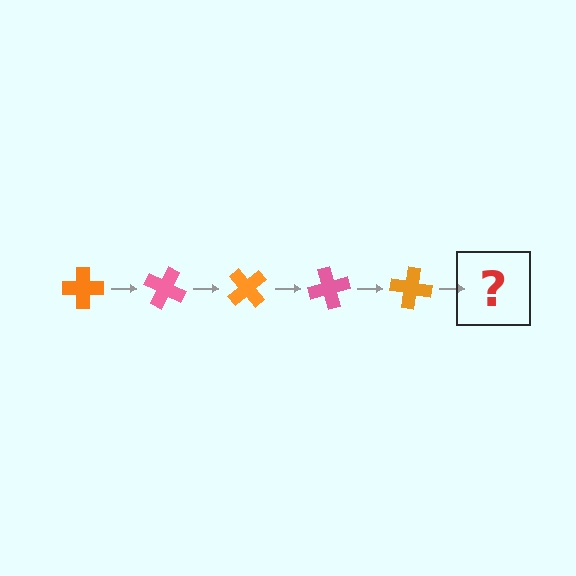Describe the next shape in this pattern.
It should be a pink cross, rotated 125 degrees from the start.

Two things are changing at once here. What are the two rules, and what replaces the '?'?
The two rules are that it rotates 25 degrees each step and the color cycles through orange and pink. The '?' should be a pink cross, rotated 125 degrees from the start.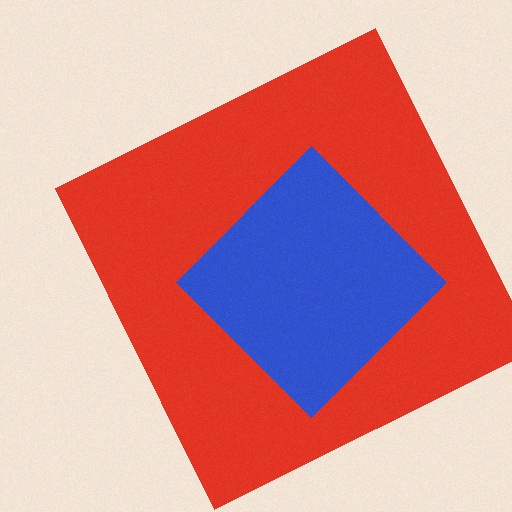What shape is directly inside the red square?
The blue diamond.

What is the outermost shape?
The red square.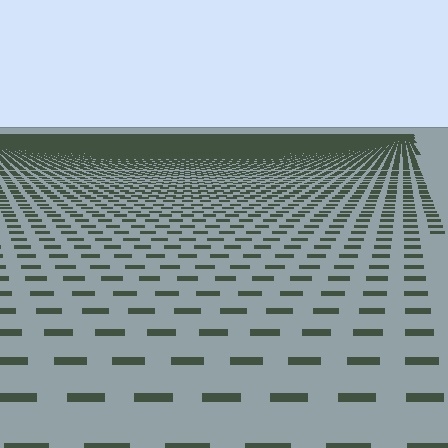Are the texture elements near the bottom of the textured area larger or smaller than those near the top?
Larger. Near the bottom, elements are closer to the viewer and appear at a bigger on-screen size.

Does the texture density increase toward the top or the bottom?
Density increases toward the top.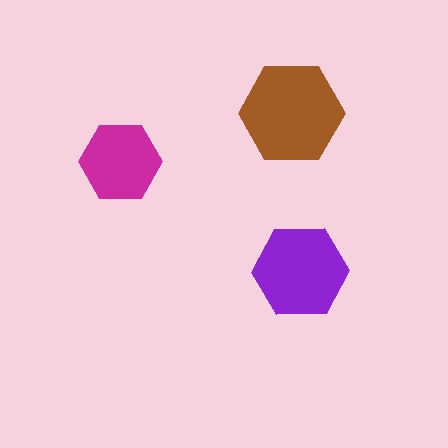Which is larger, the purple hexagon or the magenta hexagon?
The purple one.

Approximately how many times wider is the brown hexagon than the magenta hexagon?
About 1.5 times wider.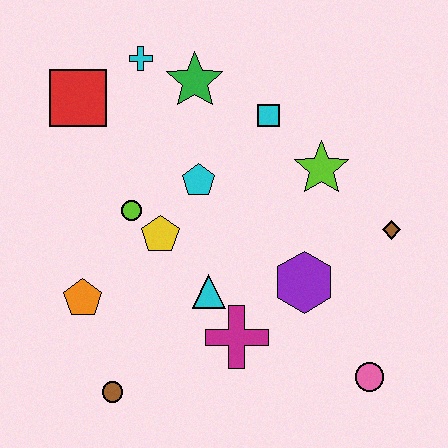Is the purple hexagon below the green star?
Yes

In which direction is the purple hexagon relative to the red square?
The purple hexagon is to the right of the red square.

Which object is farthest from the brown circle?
The cyan cross is farthest from the brown circle.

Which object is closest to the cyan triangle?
The magenta cross is closest to the cyan triangle.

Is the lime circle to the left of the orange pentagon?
No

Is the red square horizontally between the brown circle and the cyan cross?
No